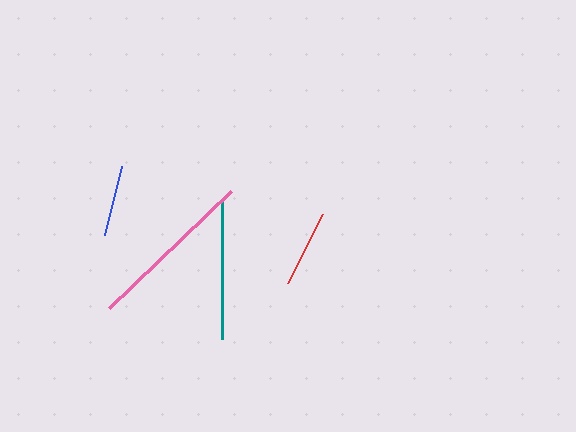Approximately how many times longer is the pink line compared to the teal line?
The pink line is approximately 1.2 times the length of the teal line.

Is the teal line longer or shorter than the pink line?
The pink line is longer than the teal line.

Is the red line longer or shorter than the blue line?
The red line is longer than the blue line.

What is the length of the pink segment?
The pink segment is approximately 170 pixels long.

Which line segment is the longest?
The pink line is the longest at approximately 170 pixels.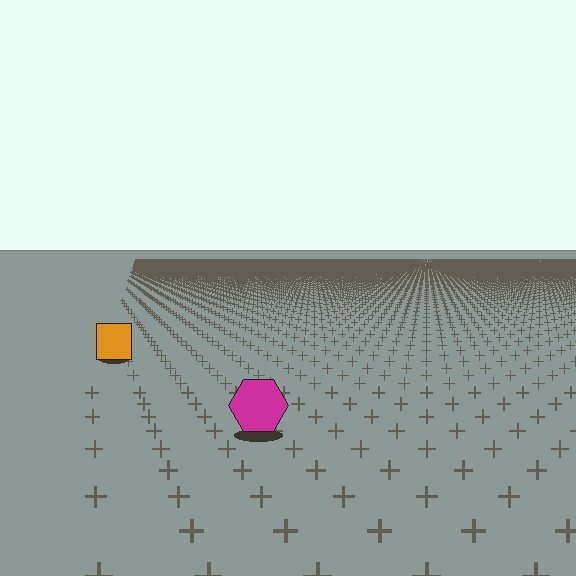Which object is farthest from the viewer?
The orange square is farthest from the viewer. It appears smaller and the ground texture around it is denser.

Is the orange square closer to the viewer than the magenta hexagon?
No. The magenta hexagon is closer — you can tell from the texture gradient: the ground texture is coarser near it.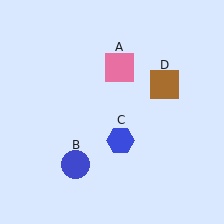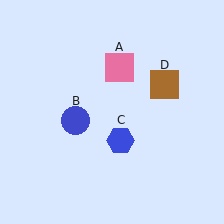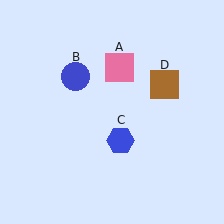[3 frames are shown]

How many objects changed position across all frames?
1 object changed position: blue circle (object B).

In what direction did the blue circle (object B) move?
The blue circle (object B) moved up.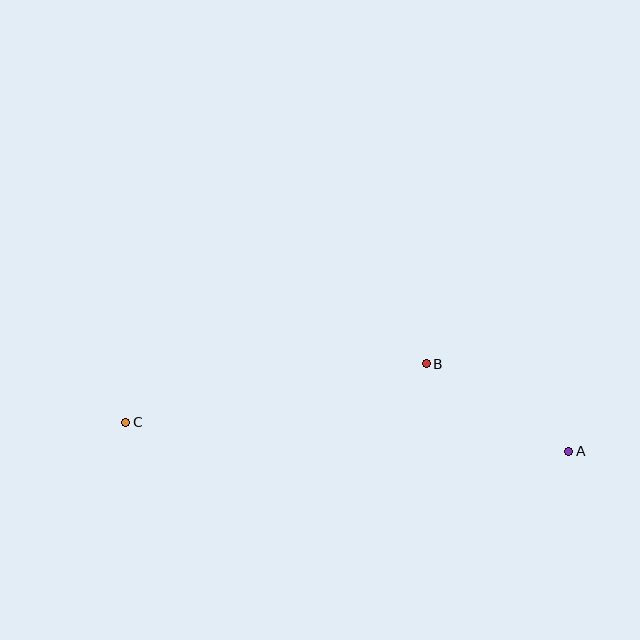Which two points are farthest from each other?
Points A and C are farthest from each other.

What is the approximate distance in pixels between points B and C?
The distance between B and C is approximately 307 pixels.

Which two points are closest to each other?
Points A and B are closest to each other.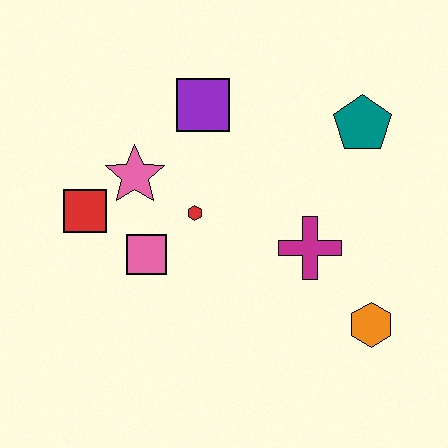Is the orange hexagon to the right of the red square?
Yes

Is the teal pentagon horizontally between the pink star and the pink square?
No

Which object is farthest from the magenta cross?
The red square is farthest from the magenta cross.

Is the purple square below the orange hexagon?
No